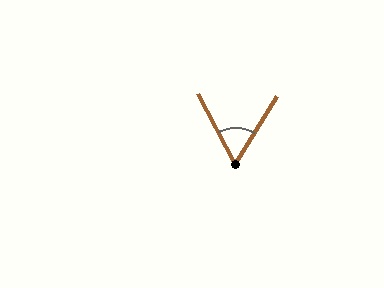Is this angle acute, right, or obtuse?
It is acute.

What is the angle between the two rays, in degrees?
Approximately 60 degrees.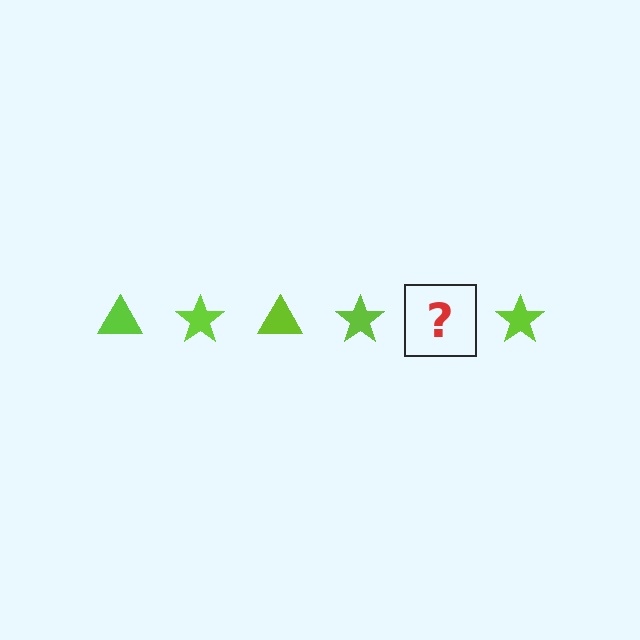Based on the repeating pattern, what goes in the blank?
The blank should be a lime triangle.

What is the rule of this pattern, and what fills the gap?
The rule is that the pattern cycles through triangle, star shapes in lime. The gap should be filled with a lime triangle.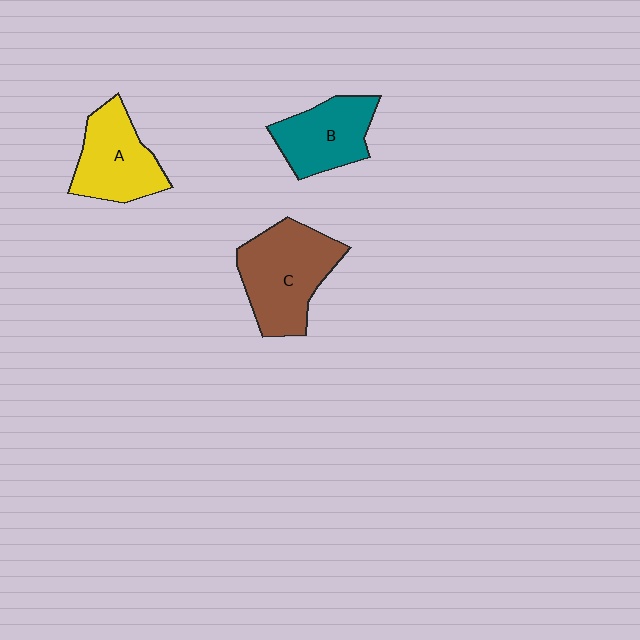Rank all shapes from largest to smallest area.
From largest to smallest: C (brown), A (yellow), B (teal).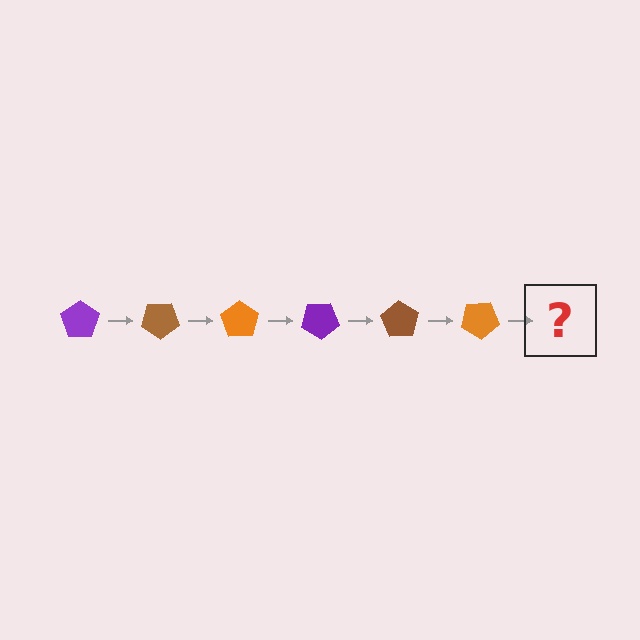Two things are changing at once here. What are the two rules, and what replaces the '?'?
The two rules are that it rotates 35 degrees each step and the color cycles through purple, brown, and orange. The '?' should be a purple pentagon, rotated 210 degrees from the start.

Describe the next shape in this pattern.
It should be a purple pentagon, rotated 210 degrees from the start.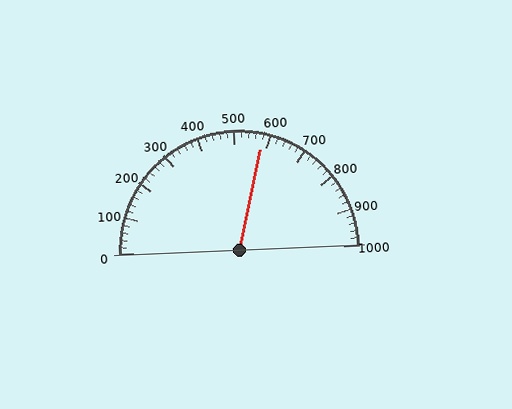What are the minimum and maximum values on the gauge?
The gauge ranges from 0 to 1000.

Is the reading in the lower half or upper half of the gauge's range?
The reading is in the upper half of the range (0 to 1000).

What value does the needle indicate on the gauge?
The needle indicates approximately 580.